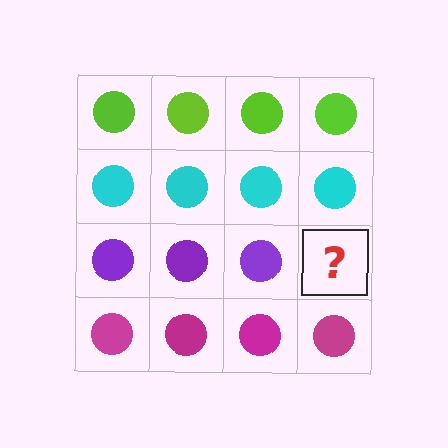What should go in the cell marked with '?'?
The missing cell should contain a purple circle.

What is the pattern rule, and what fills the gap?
The rule is that each row has a consistent color. The gap should be filled with a purple circle.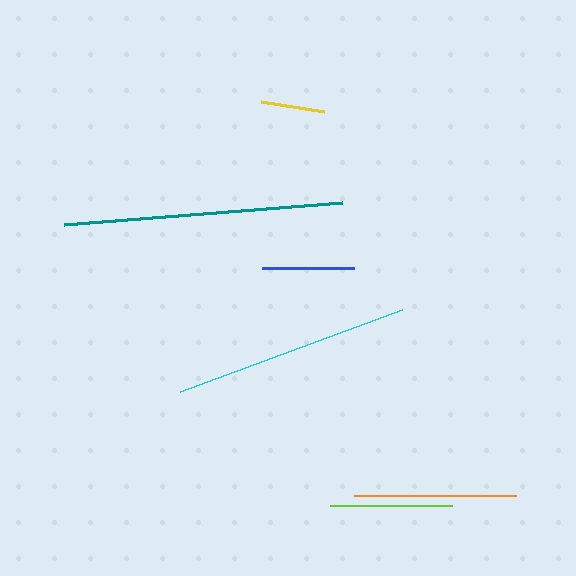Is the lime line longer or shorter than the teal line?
The teal line is longer than the lime line.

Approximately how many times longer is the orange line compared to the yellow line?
The orange line is approximately 2.6 times the length of the yellow line.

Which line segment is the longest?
The teal line is the longest at approximately 279 pixels.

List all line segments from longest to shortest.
From longest to shortest: teal, cyan, orange, lime, blue, yellow.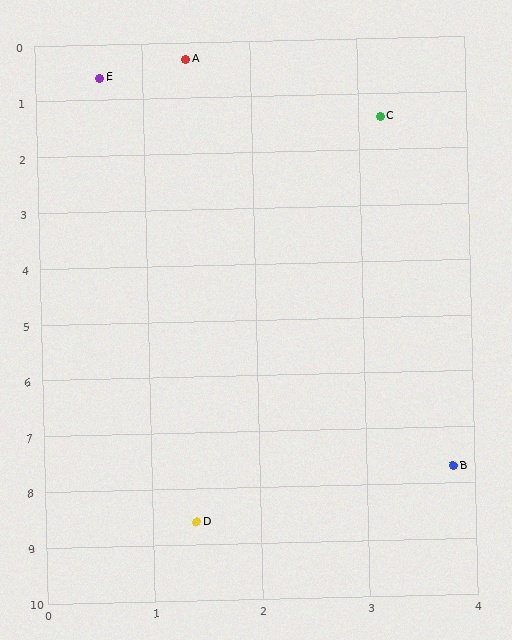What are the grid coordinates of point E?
Point E is at approximately (0.6, 0.6).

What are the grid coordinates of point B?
Point B is at approximately (3.8, 7.7).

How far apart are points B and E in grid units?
Points B and E are about 7.8 grid units apart.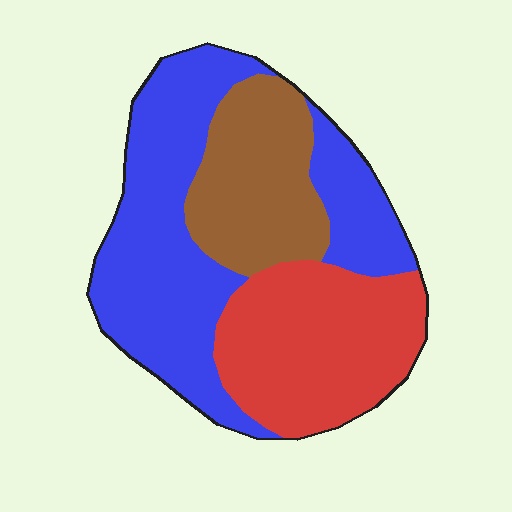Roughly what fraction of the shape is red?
Red takes up between a sixth and a third of the shape.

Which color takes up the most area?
Blue, at roughly 45%.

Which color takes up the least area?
Brown, at roughly 20%.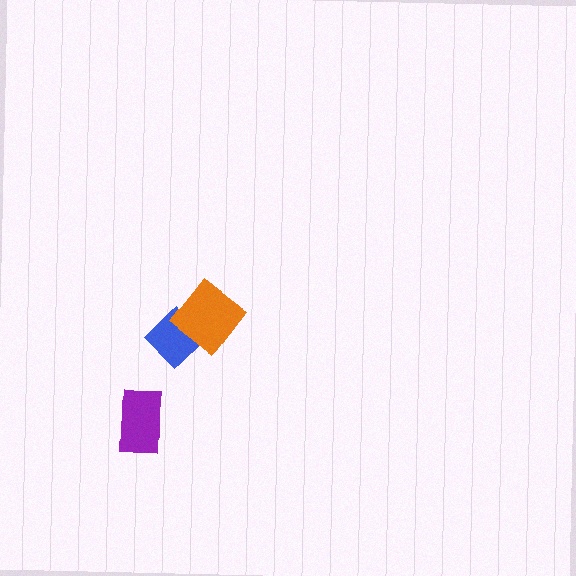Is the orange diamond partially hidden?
No, no other shape covers it.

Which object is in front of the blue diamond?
The orange diamond is in front of the blue diamond.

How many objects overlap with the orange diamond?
1 object overlaps with the orange diamond.